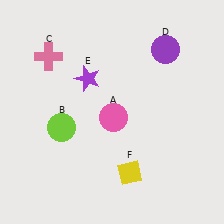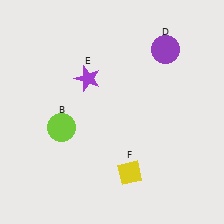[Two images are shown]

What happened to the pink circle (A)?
The pink circle (A) was removed in Image 2. It was in the bottom-right area of Image 1.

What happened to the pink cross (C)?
The pink cross (C) was removed in Image 2. It was in the top-left area of Image 1.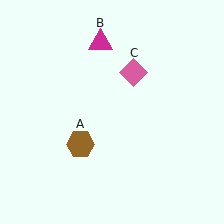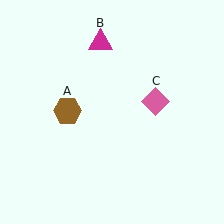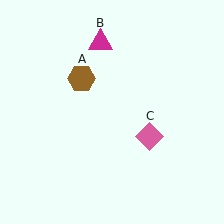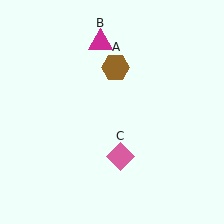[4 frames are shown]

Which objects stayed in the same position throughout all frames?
Magenta triangle (object B) remained stationary.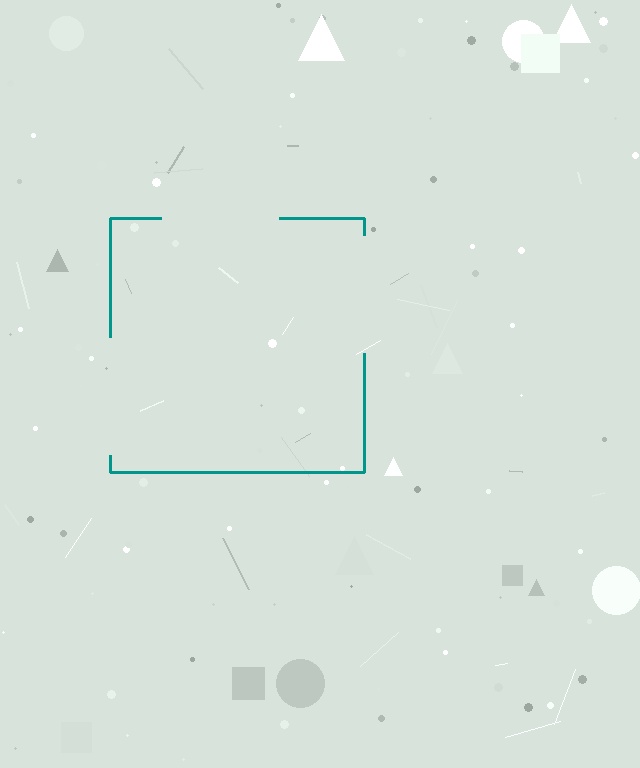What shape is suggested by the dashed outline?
The dashed outline suggests a square.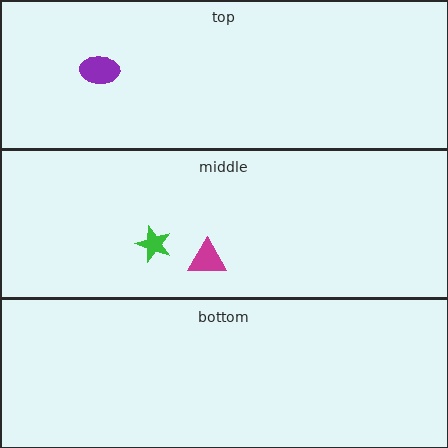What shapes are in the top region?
The purple ellipse.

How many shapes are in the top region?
1.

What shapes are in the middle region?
The green star, the magenta triangle.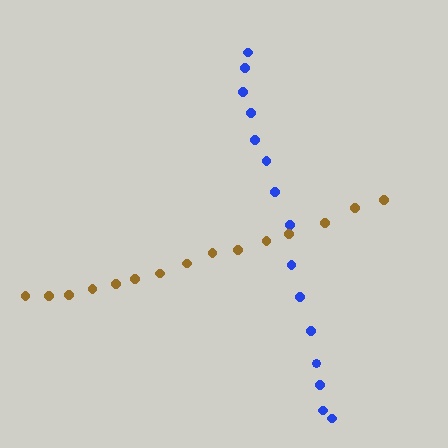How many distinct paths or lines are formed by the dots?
There are 2 distinct paths.